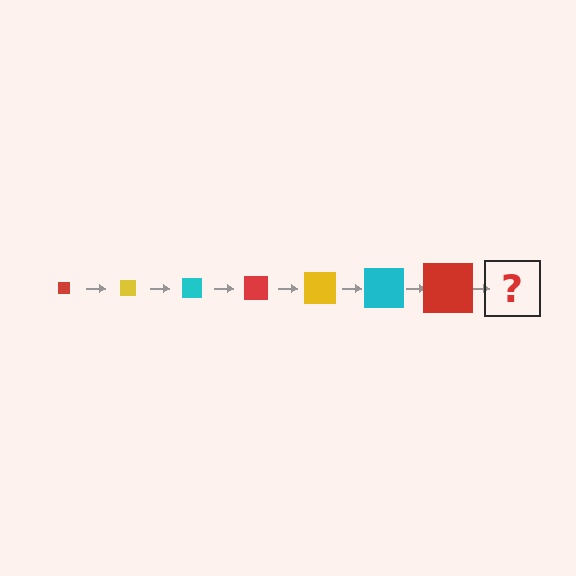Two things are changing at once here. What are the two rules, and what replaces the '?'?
The two rules are that the square grows larger each step and the color cycles through red, yellow, and cyan. The '?' should be a yellow square, larger than the previous one.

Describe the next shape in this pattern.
It should be a yellow square, larger than the previous one.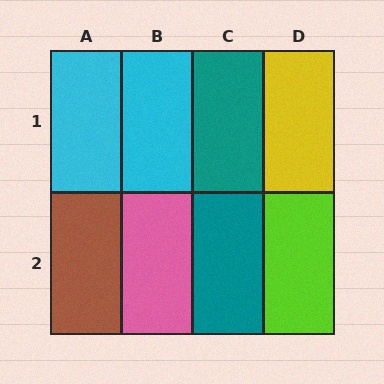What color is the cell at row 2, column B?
Pink.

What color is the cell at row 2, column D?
Lime.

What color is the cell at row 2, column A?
Brown.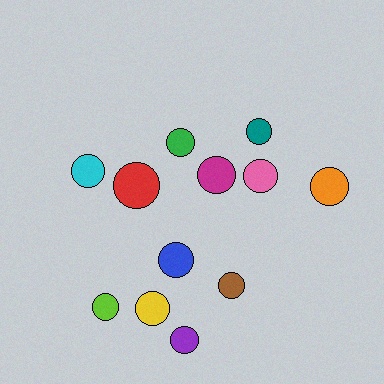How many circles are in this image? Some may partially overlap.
There are 12 circles.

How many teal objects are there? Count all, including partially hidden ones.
There is 1 teal object.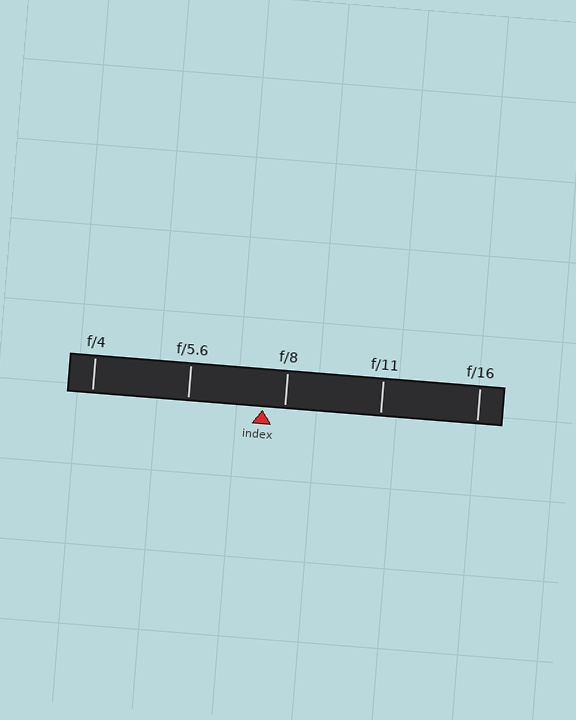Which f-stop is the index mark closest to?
The index mark is closest to f/8.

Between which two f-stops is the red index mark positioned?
The index mark is between f/5.6 and f/8.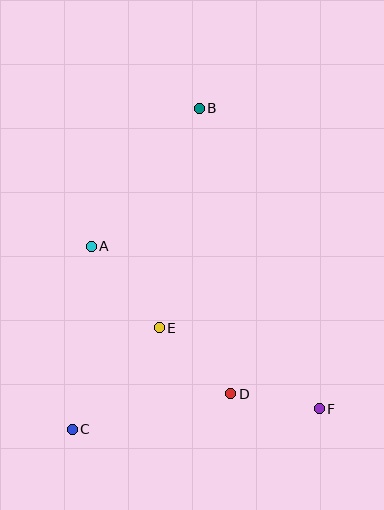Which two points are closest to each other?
Points D and F are closest to each other.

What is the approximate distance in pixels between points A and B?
The distance between A and B is approximately 175 pixels.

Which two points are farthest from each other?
Points B and C are farthest from each other.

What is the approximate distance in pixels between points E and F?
The distance between E and F is approximately 179 pixels.